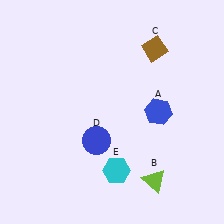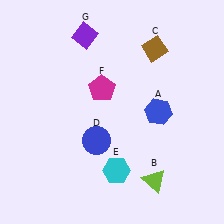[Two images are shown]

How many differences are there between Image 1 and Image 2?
There are 2 differences between the two images.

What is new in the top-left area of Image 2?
A magenta pentagon (F) was added in the top-left area of Image 2.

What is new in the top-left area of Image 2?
A purple diamond (G) was added in the top-left area of Image 2.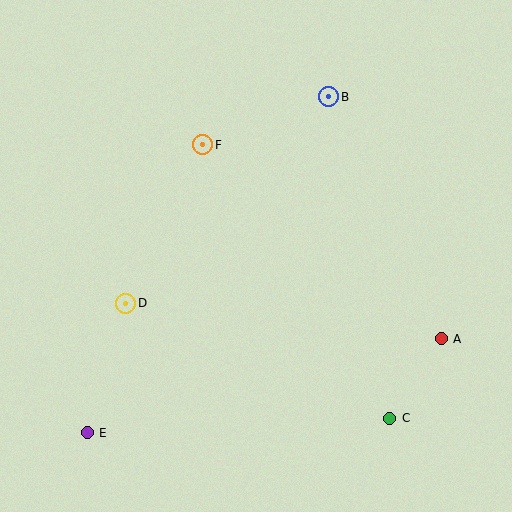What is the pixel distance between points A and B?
The distance between A and B is 267 pixels.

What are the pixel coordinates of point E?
Point E is at (87, 433).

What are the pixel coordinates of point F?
Point F is at (203, 145).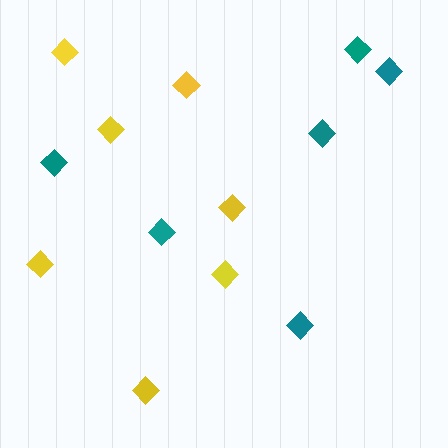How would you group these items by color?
There are 2 groups: one group of teal diamonds (6) and one group of yellow diamonds (7).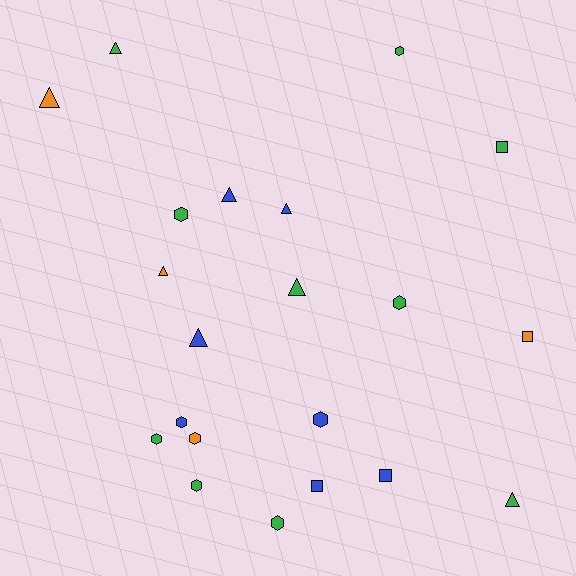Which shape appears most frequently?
Hexagon, with 9 objects.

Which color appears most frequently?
Green, with 10 objects.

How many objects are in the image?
There are 21 objects.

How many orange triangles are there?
There are 2 orange triangles.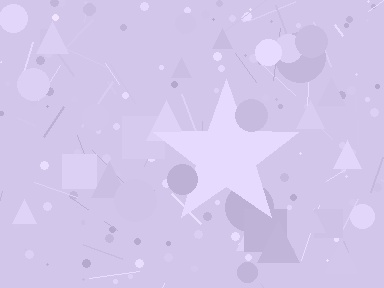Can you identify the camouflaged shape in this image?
The camouflaged shape is a star.